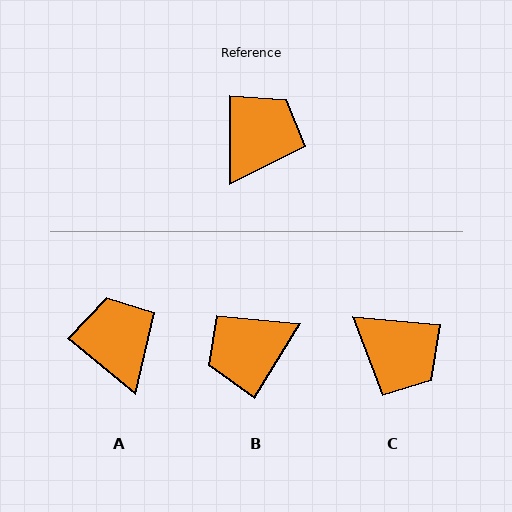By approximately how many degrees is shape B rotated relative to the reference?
Approximately 149 degrees counter-clockwise.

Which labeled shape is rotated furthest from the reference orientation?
B, about 149 degrees away.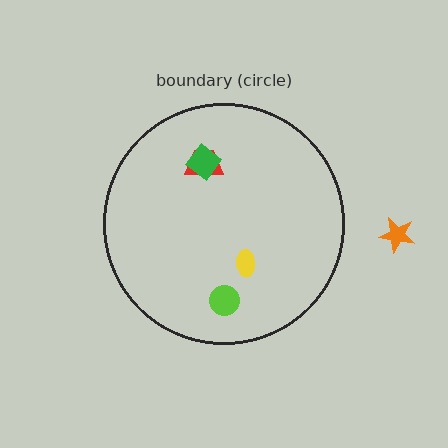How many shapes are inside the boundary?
4 inside, 1 outside.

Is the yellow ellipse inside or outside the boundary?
Inside.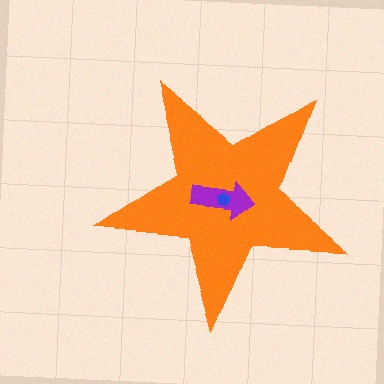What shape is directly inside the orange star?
The purple arrow.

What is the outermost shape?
The orange star.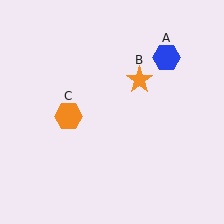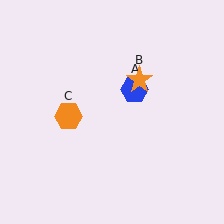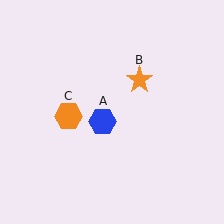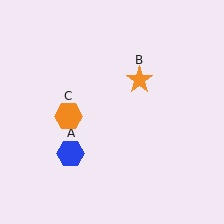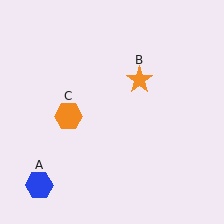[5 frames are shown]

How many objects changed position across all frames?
1 object changed position: blue hexagon (object A).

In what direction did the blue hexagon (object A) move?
The blue hexagon (object A) moved down and to the left.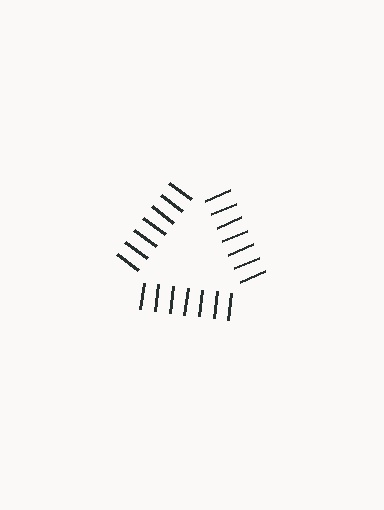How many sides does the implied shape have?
3 sides — the line-ends trace a triangle.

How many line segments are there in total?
21 — 7 along each of the 3 edges.